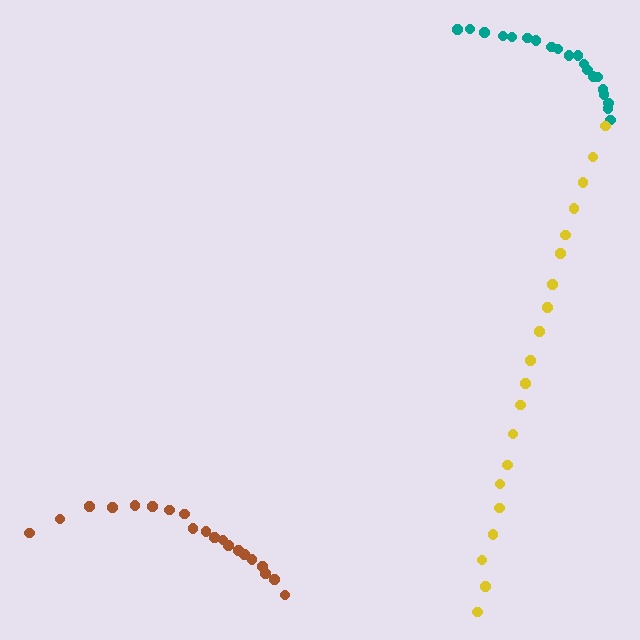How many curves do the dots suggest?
There are 3 distinct paths.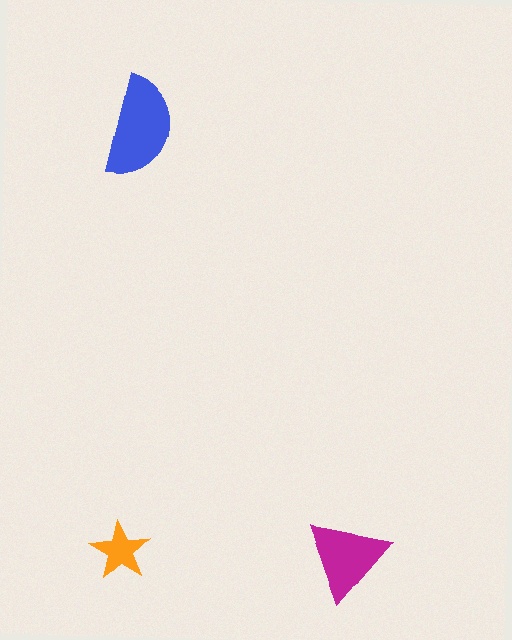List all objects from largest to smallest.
The blue semicircle, the magenta triangle, the orange star.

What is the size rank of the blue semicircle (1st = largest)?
1st.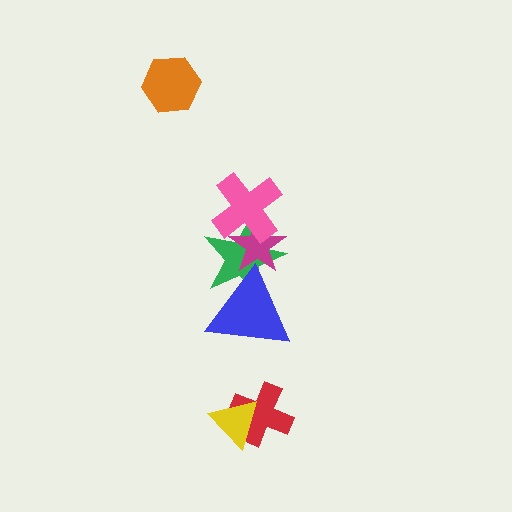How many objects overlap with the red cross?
1 object overlaps with the red cross.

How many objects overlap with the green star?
3 objects overlap with the green star.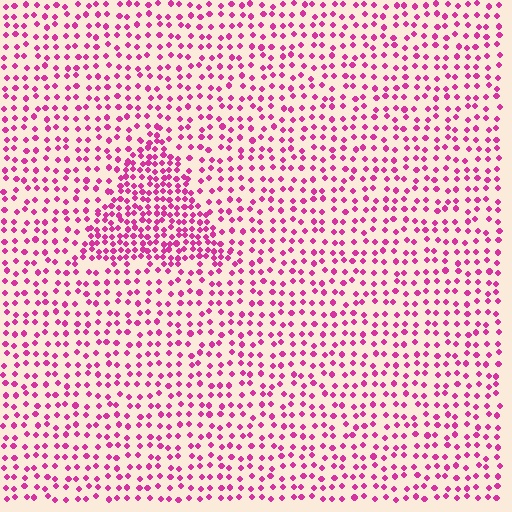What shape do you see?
I see a triangle.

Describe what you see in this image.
The image contains small magenta elements arranged at two different densities. A triangle-shaped region is visible where the elements are more densely packed than the surrounding area.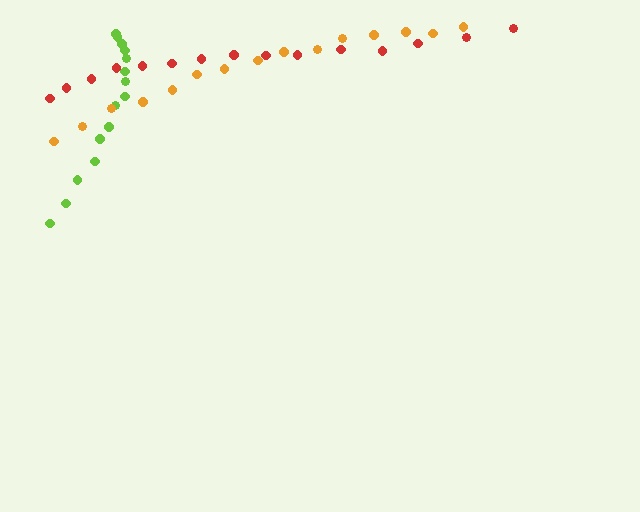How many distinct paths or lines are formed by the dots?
There are 3 distinct paths.